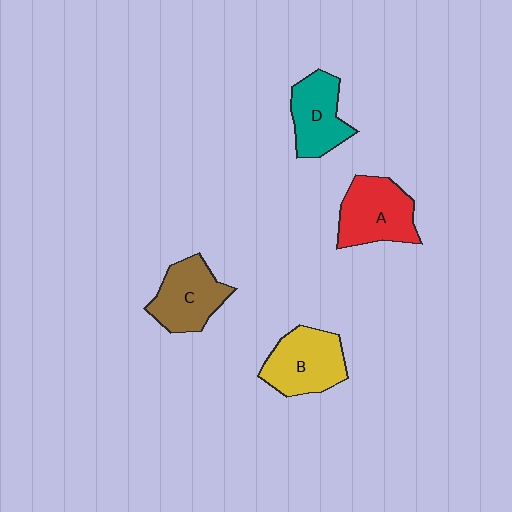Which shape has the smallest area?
Shape D (teal).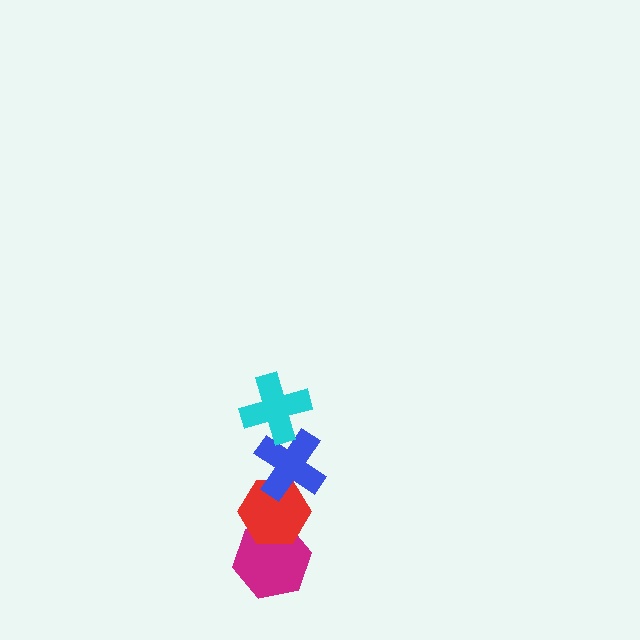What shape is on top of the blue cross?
The cyan cross is on top of the blue cross.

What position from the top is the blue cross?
The blue cross is 2nd from the top.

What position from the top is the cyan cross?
The cyan cross is 1st from the top.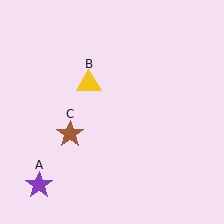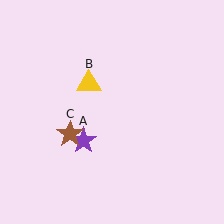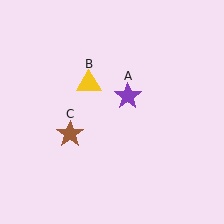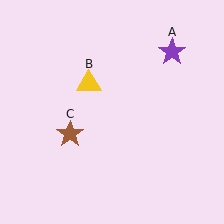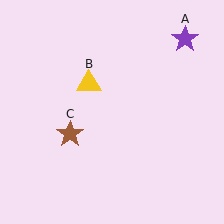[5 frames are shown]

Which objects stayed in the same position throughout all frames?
Yellow triangle (object B) and brown star (object C) remained stationary.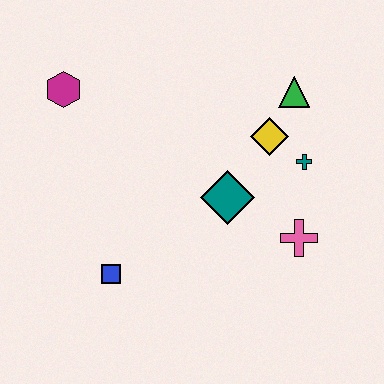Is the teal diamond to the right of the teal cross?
No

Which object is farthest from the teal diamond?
The magenta hexagon is farthest from the teal diamond.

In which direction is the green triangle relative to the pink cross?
The green triangle is above the pink cross.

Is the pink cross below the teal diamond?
Yes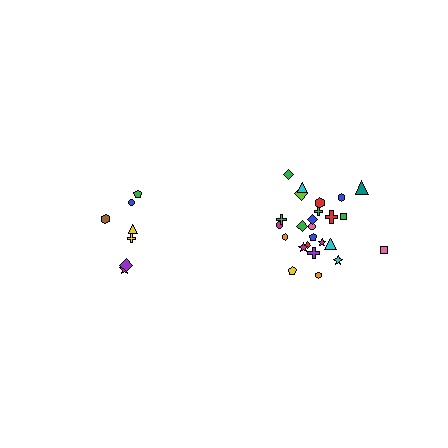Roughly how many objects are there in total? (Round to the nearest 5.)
Roughly 30 objects in total.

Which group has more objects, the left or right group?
The right group.